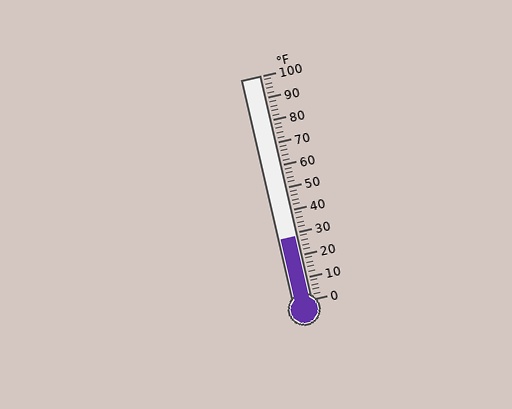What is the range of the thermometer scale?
The thermometer scale ranges from 0°F to 100°F.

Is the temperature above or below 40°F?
The temperature is below 40°F.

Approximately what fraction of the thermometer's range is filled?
The thermometer is filled to approximately 30% of its range.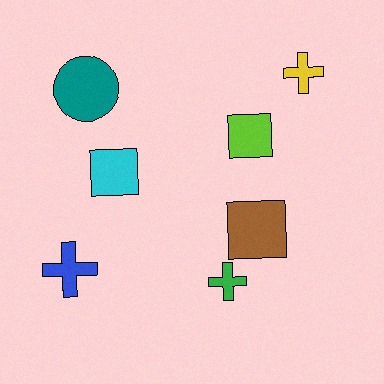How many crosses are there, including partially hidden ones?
There are 3 crosses.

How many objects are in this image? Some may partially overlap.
There are 7 objects.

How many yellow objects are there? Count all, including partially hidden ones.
There is 1 yellow object.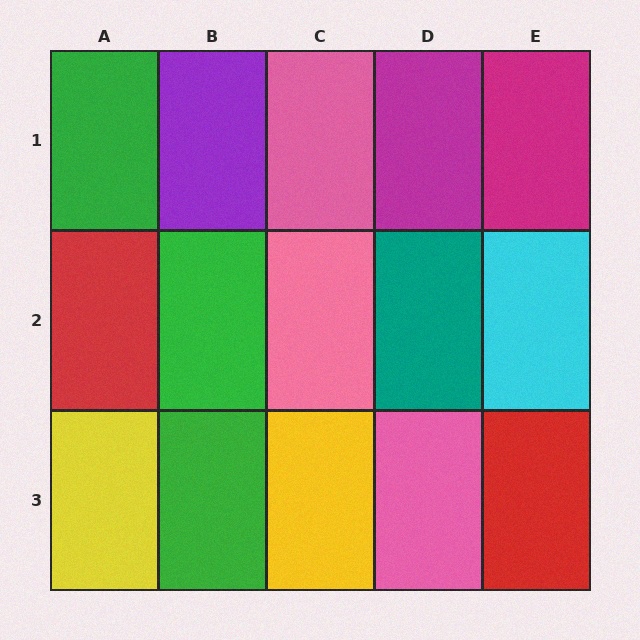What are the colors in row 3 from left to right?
Yellow, green, yellow, pink, red.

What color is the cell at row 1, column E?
Magenta.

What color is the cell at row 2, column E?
Cyan.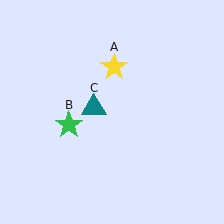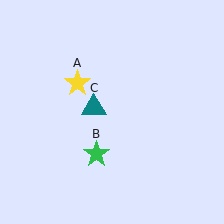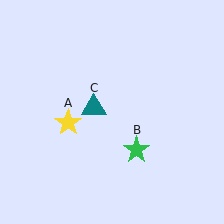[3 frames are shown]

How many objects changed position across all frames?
2 objects changed position: yellow star (object A), green star (object B).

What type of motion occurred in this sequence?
The yellow star (object A), green star (object B) rotated counterclockwise around the center of the scene.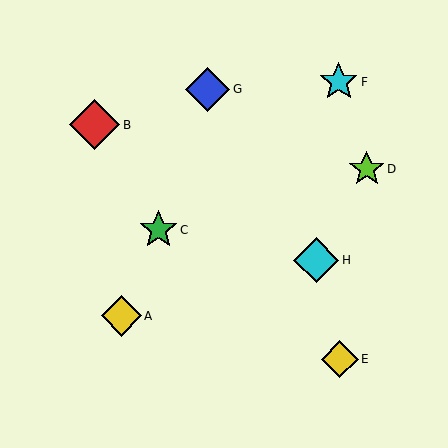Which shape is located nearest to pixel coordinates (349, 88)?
The cyan star (labeled F) at (339, 82) is nearest to that location.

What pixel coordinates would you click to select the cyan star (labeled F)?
Click at (339, 82) to select the cyan star F.